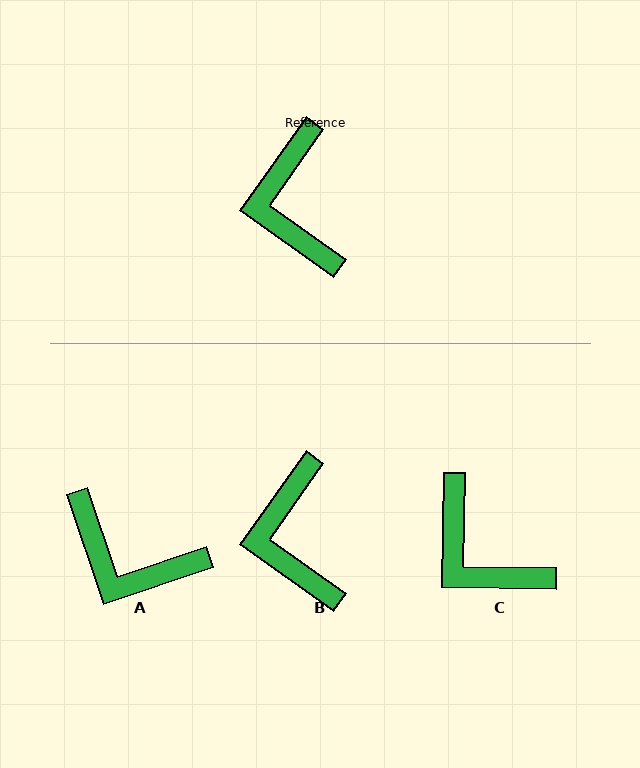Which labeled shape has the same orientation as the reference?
B.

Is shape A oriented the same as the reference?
No, it is off by about 54 degrees.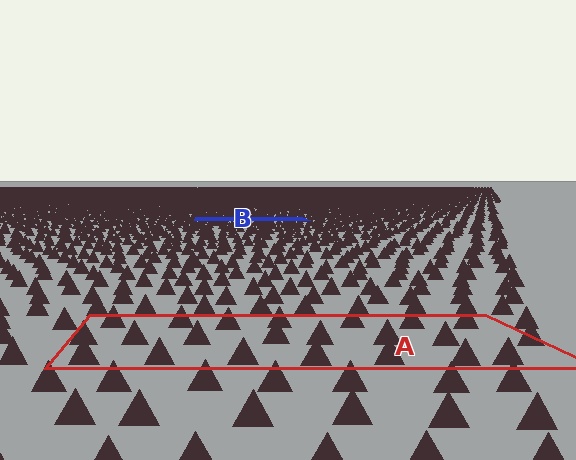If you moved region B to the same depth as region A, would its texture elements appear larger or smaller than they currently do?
They would appear larger. At a closer depth, the same texture elements are projected at a bigger on-screen size.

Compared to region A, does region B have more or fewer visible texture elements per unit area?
Region B has more texture elements per unit area — they are packed more densely because it is farther away.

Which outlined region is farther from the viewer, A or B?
Region B is farther from the viewer — the texture elements inside it appear smaller and more densely packed.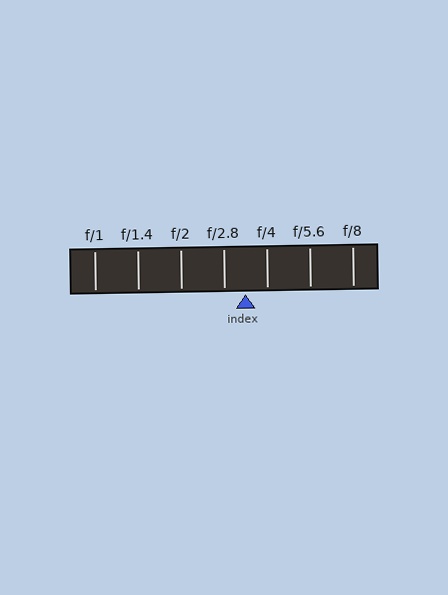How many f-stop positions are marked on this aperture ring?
There are 7 f-stop positions marked.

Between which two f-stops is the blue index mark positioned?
The index mark is between f/2.8 and f/4.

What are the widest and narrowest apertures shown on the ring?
The widest aperture shown is f/1 and the narrowest is f/8.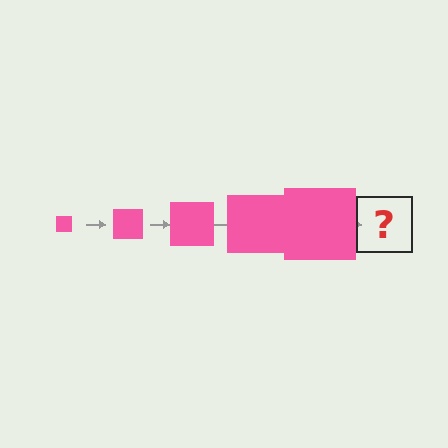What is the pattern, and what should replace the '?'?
The pattern is that the square gets progressively larger each step. The '?' should be a pink square, larger than the previous one.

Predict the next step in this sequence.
The next step is a pink square, larger than the previous one.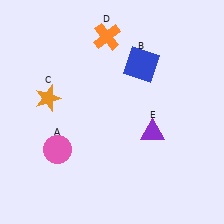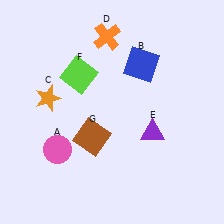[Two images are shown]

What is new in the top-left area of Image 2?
A lime square (F) was added in the top-left area of Image 2.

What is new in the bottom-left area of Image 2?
A brown square (G) was added in the bottom-left area of Image 2.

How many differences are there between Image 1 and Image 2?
There are 2 differences between the two images.